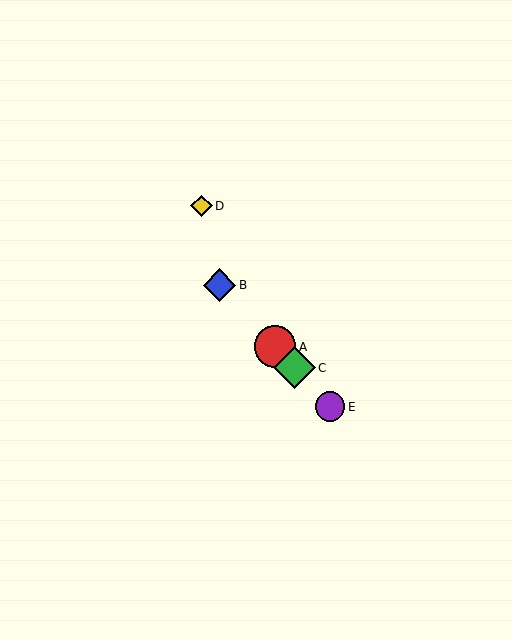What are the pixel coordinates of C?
Object C is at (294, 368).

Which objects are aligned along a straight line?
Objects A, B, C, E are aligned along a straight line.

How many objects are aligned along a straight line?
4 objects (A, B, C, E) are aligned along a straight line.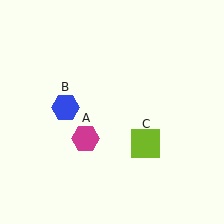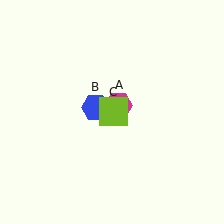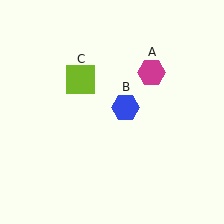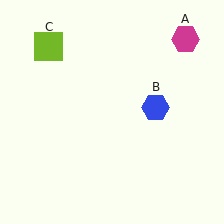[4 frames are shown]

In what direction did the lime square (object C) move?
The lime square (object C) moved up and to the left.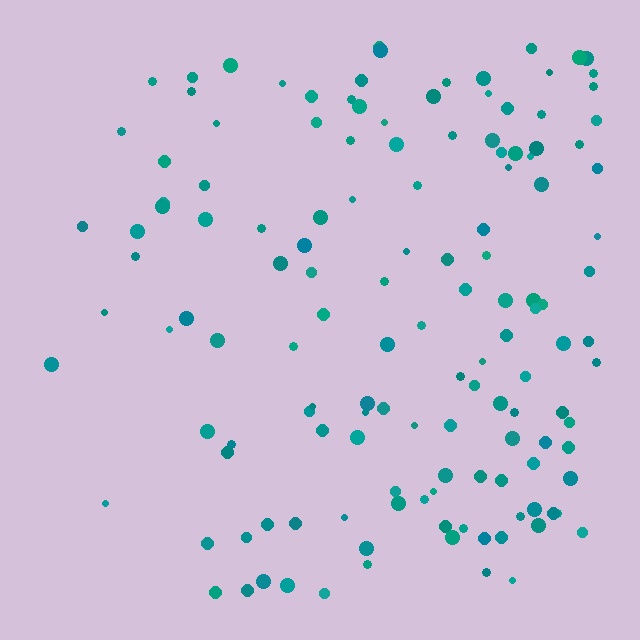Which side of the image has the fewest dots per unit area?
The left.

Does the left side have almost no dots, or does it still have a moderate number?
Still a moderate number, just noticeably fewer than the right.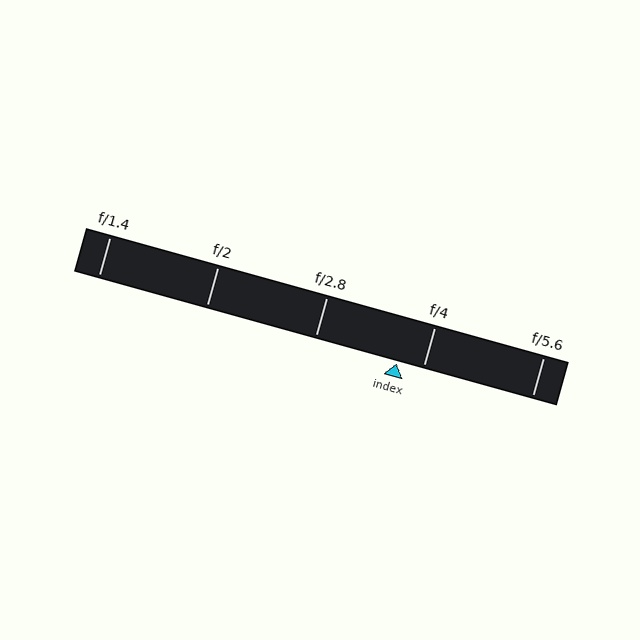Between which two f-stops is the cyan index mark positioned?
The index mark is between f/2.8 and f/4.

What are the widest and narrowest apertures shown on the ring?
The widest aperture shown is f/1.4 and the narrowest is f/5.6.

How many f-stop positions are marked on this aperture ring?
There are 5 f-stop positions marked.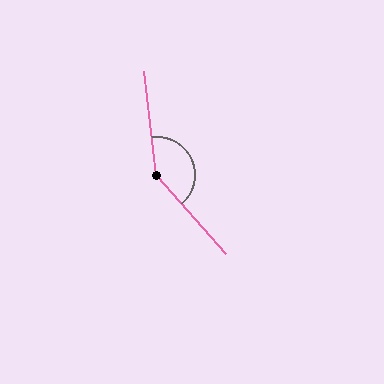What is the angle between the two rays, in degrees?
Approximately 146 degrees.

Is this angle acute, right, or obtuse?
It is obtuse.